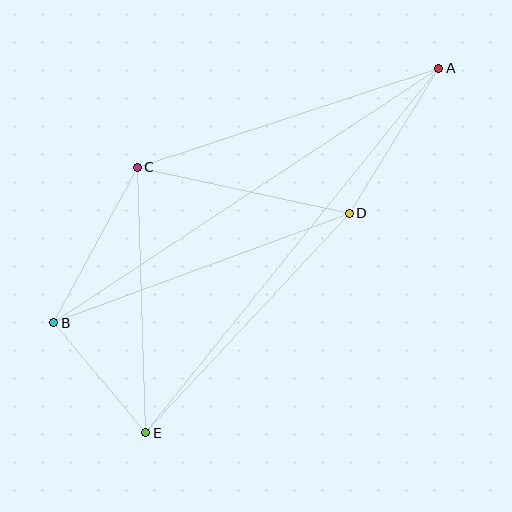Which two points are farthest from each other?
Points A and E are farthest from each other.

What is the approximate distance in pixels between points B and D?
The distance between B and D is approximately 315 pixels.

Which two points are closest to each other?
Points B and E are closest to each other.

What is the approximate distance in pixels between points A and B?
The distance between A and B is approximately 461 pixels.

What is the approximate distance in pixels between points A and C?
The distance between A and C is approximately 317 pixels.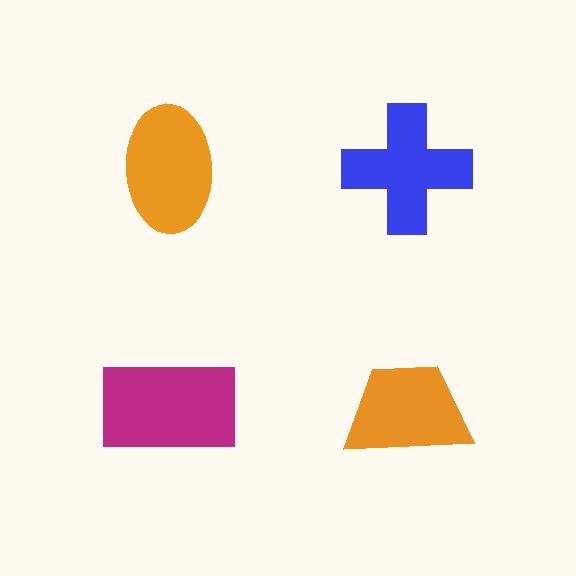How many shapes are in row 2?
2 shapes.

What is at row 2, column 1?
A magenta rectangle.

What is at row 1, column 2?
A blue cross.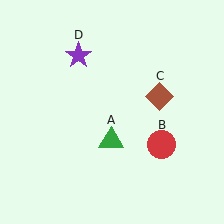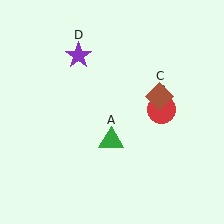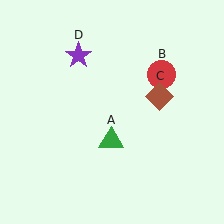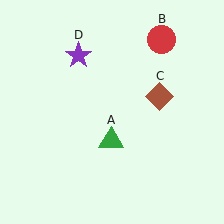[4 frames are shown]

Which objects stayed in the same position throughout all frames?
Green triangle (object A) and brown diamond (object C) and purple star (object D) remained stationary.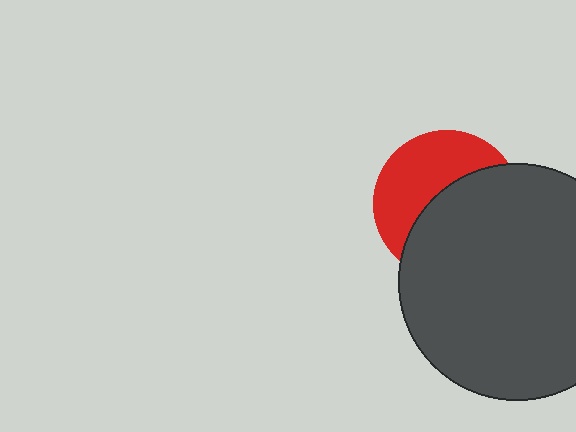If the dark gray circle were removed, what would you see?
You would see the complete red circle.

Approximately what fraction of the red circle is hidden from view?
Roughly 55% of the red circle is hidden behind the dark gray circle.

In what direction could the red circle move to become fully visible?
The red circle could move toward the upper-left. That would shift it out from behind the dark gray circle entirely.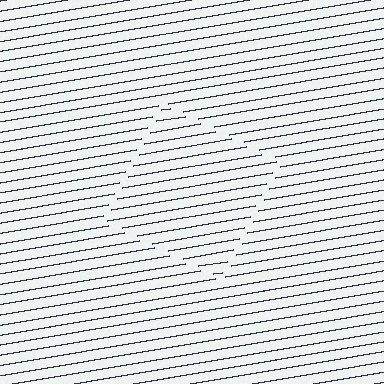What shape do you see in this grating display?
An illusory square. The interior of the shape contains the same grating, shifted by half a period — the contour is defined by the phase discontinuity where line-ends from the inner and outer gratings abut.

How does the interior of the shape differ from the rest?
The interior of the shape contains the same grating, shifted by half a period — the contour is defined by the phase discontinuity where line-ends from the inner and outer gratings abut.